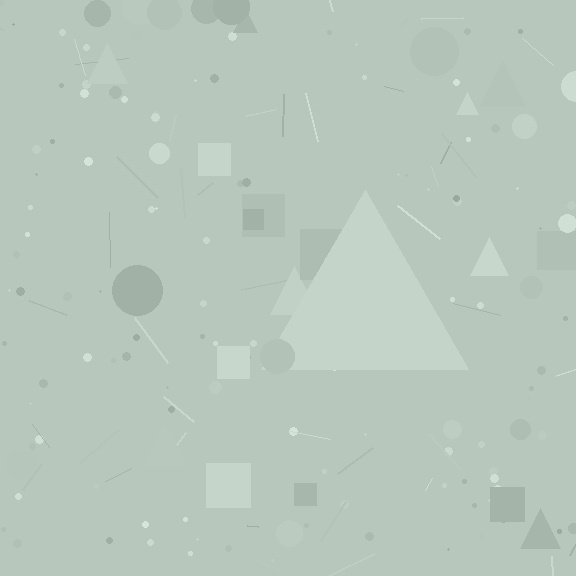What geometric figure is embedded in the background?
A triangle is embedded in the background.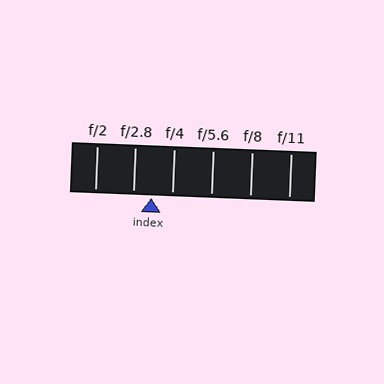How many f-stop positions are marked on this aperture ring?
There are 6 f-stop positions marked.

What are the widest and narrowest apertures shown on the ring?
The widest aperture shown is f/2 and the narrowest is f/11.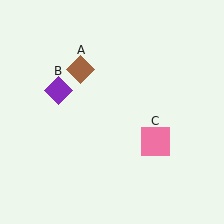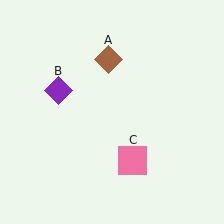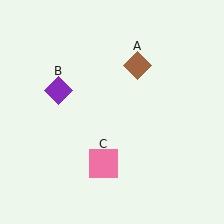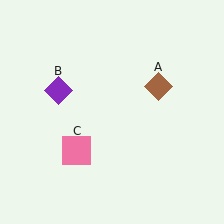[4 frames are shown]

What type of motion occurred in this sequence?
The brown diamond (object A), pink square (object C) rotated clockwise around the center of the scene.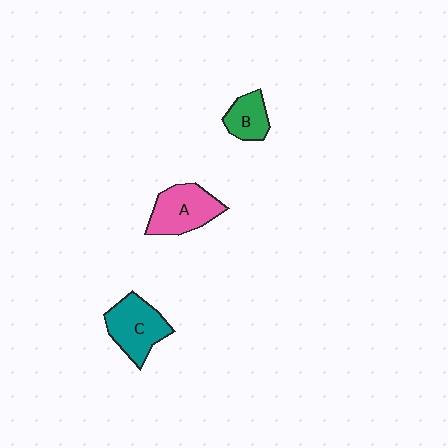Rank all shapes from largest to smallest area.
From largest to smallest: C (teal), A (pink), B (green).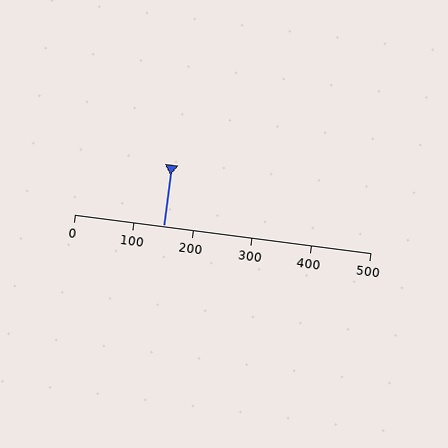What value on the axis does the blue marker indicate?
The marker indicates approximately 150.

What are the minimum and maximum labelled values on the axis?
The axis runs from 0 to 500.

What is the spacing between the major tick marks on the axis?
The major ticks are spaced 100 apart.